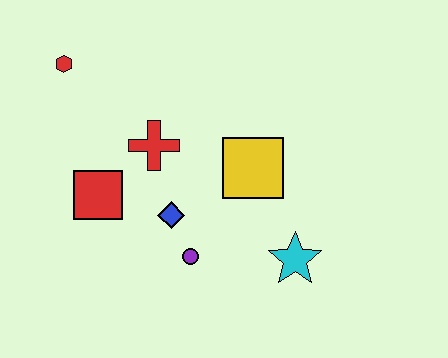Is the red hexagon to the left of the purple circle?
Yes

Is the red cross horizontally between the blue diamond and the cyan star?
No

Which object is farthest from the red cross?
The cyan star is farthest from the red cross.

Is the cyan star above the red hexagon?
No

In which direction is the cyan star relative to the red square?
The cyan star is to the right of the red square.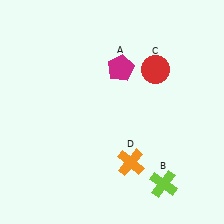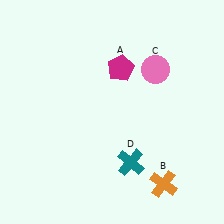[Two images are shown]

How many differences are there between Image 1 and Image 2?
There are 3 differences between the two images.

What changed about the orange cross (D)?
In Image 1, D is orange. In Image 2, it changed to teal.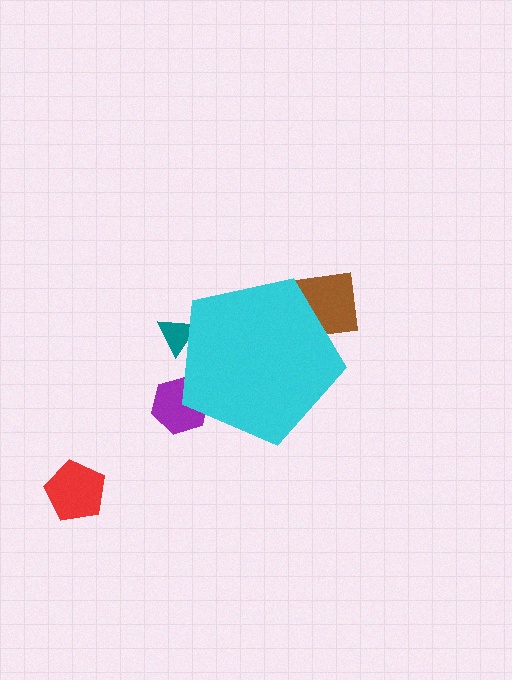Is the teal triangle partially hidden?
Yes, the teal triangle is partially hidden behind the cyan pentagon.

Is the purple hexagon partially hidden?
Yes, the purple hexagon is partially hidden behind the cyan pentagon.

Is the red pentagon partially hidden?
No, the red pentagon is fully visible.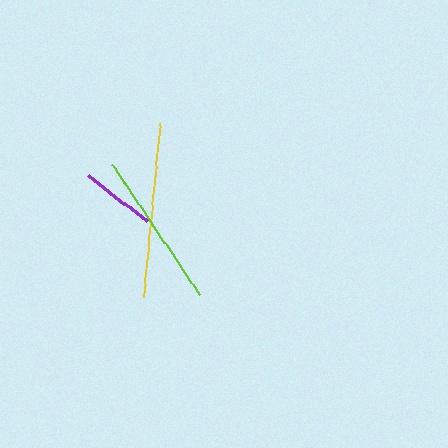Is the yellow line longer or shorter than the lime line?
The yellow line is longer than the lime line.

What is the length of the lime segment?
The lime segment is approximately 156 pixels long.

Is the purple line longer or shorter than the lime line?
The lime line is longer than the purple line.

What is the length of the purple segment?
The purple segment is approximately 74 pixels long.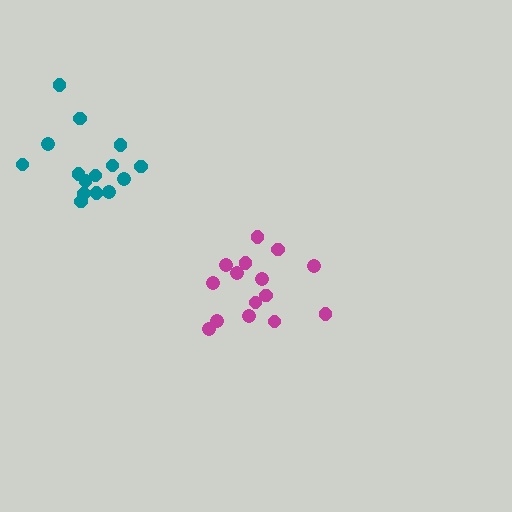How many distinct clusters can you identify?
There are 2 distinct clusters.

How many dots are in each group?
Group 1: 15 dots, Group 2: 15 dots (30 total).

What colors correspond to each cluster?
The clusters are colored: magenta, teal.